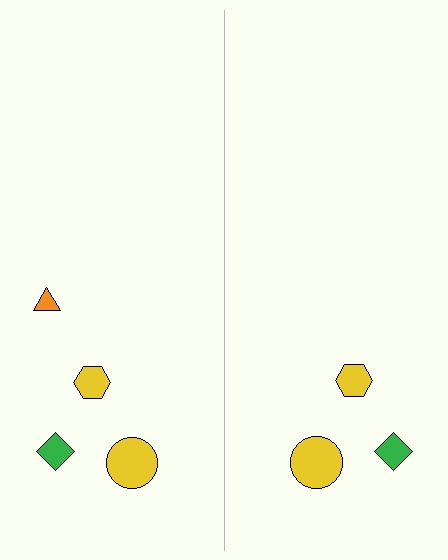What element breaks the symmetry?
A orange triangle is missing from the right side.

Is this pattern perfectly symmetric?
No, the pattern is not perfectly symmetric. A orange triangle is missing from the right side.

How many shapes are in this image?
There are 7 shapes in this image.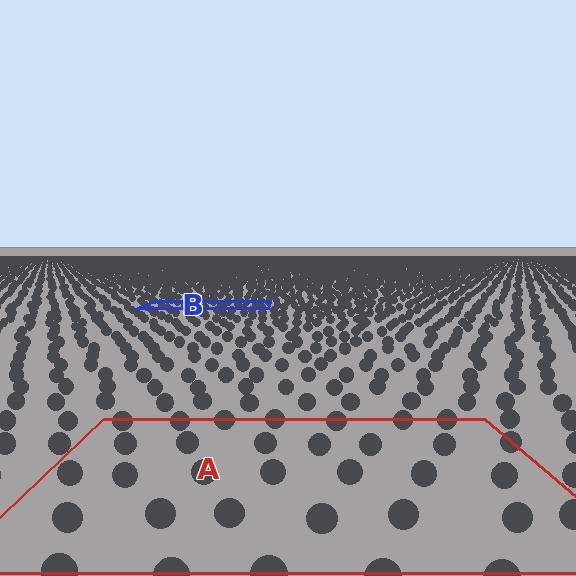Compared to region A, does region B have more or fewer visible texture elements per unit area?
Region B has more texture elements per unit area — they are packed more densely because it is farther away.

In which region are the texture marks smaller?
The texture marks are smaller in region B, because it is farther away.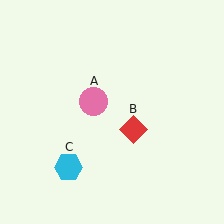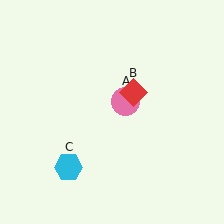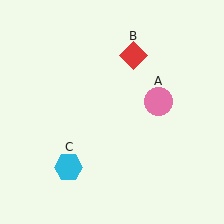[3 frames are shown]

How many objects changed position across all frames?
2 objects changed position: pink circle (object A), red diamond (object B).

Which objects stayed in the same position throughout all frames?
Cyan hexagon (object C) remained stationary.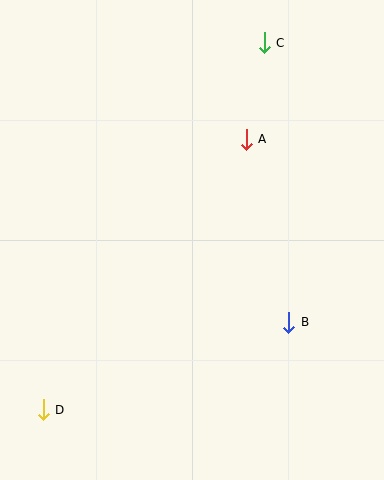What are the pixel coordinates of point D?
Point D is at (43, 410).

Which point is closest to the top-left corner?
Point C is closest to the top-left corner.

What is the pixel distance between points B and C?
The distance between B and C is 281 pixels.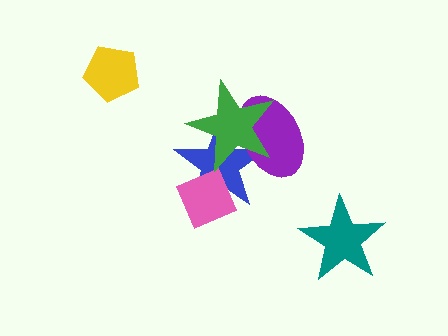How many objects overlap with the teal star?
0 objects overlap with the teal star.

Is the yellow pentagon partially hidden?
No, no other shape covers it.